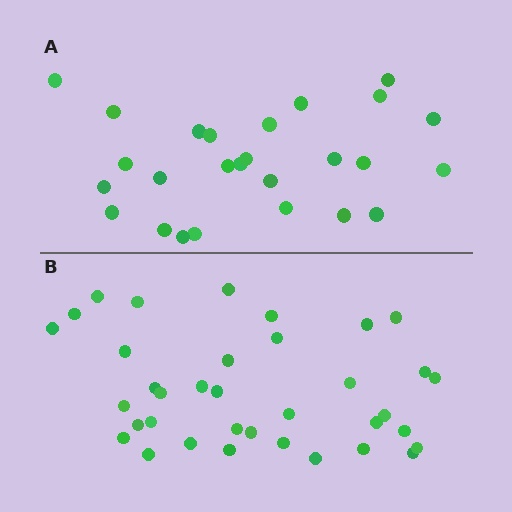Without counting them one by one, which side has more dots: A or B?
Region B (the bottom region) has more dots.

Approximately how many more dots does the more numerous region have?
Region B has roughly 10 or so more dots than region A.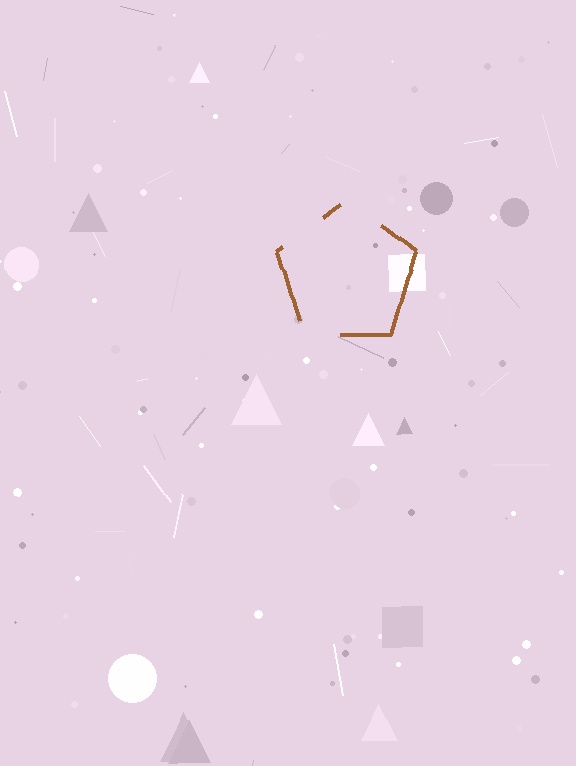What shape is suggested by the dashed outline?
The dashed outline suggests a pentagon.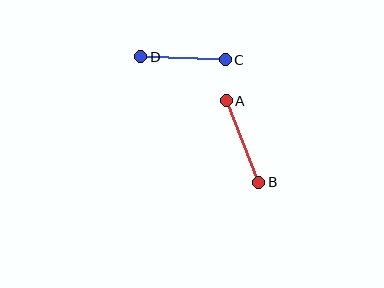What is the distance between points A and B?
The distance is approximately 88 pixels.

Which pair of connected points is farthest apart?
Points A and B are farthest apart.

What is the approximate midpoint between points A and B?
The midpoint is at approximately (243, 142) pixels.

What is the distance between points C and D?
The distance is approximately 84 pixels.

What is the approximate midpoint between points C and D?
The midpoint is at approximately (183, 58) pixels.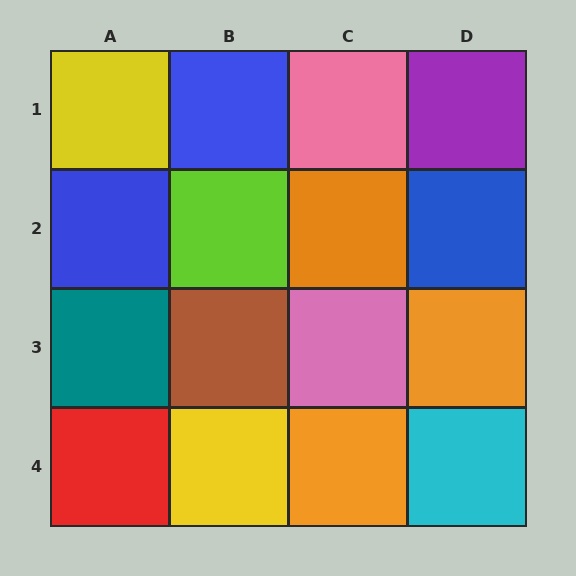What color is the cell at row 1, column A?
Yellow.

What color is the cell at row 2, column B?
Lime.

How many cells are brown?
1 cell is brown.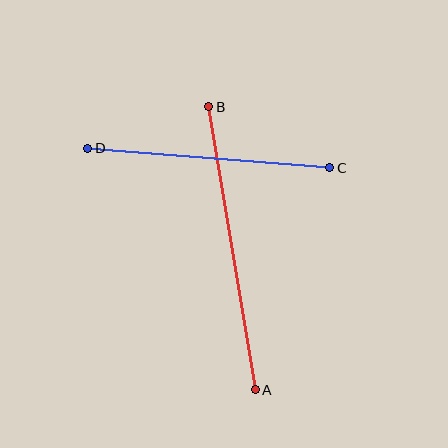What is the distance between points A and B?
The distance is approximately 287 pixels.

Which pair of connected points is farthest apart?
Points A and B are farthest apart.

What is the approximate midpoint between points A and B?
The midpoint is at approximately (232, 248) pixels.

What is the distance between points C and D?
The distance is approximately 243 pixels.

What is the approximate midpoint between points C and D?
The midpoint is at approximately (209, 158) pixels.